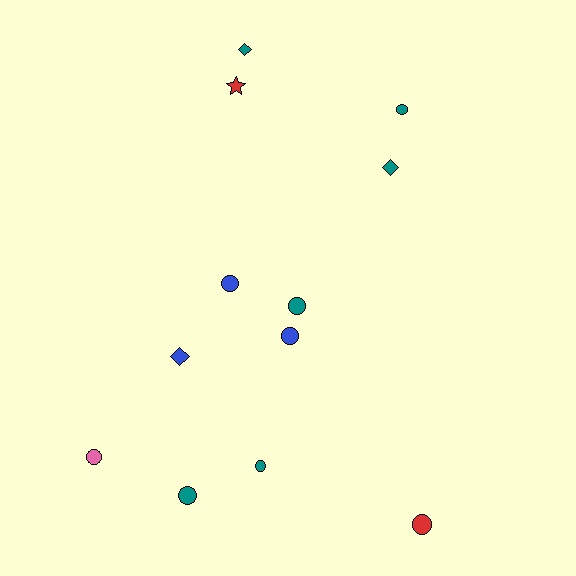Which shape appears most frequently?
Circle, with 8 objects.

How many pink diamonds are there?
There are no pink diamonds.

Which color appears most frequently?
Teal, with 6 objects.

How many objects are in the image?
There are 12 objects.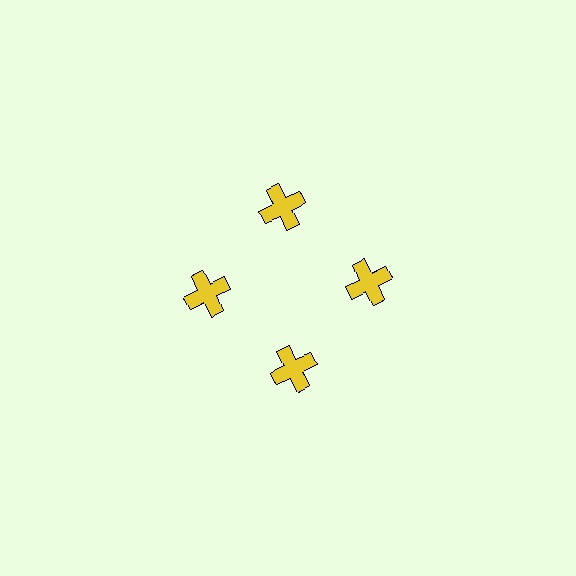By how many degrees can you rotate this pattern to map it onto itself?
The pattern maps onto itself every 90 degrees of rotation.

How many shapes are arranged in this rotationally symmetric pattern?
There are 4 shapes, arranged in 4 groups of 1.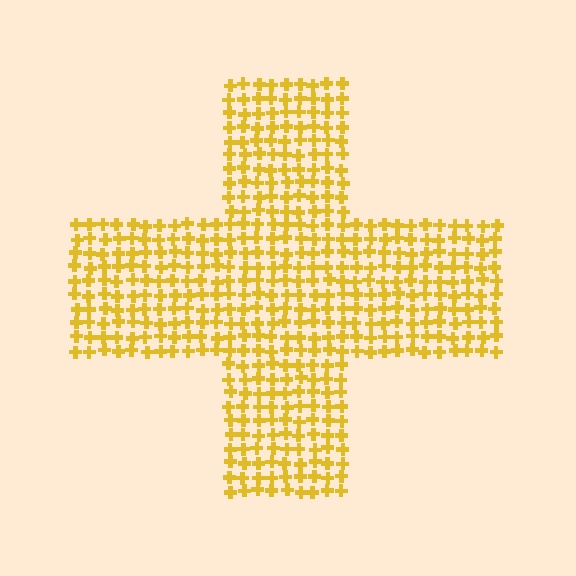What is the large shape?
The large shape is a cross.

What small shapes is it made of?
It is made of small crosses.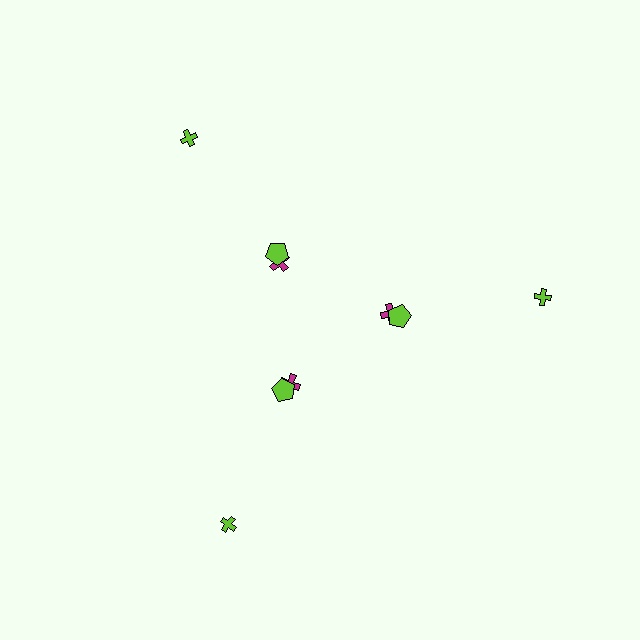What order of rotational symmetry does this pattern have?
This pattern has 3-fold rotational symmetry.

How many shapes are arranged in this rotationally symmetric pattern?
There are 9 shapes, arranged in 3 groups of 3.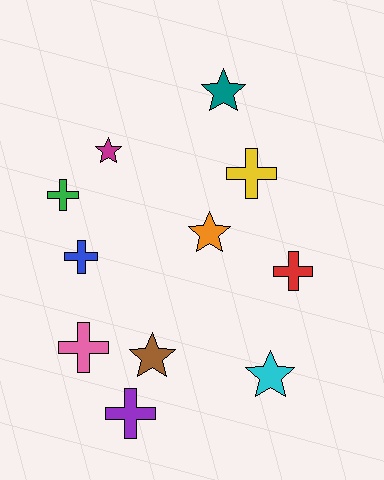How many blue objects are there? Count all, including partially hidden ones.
There is 1 blue object.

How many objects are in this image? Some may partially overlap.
There are 11 objects.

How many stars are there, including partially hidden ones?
There are 5 stars.